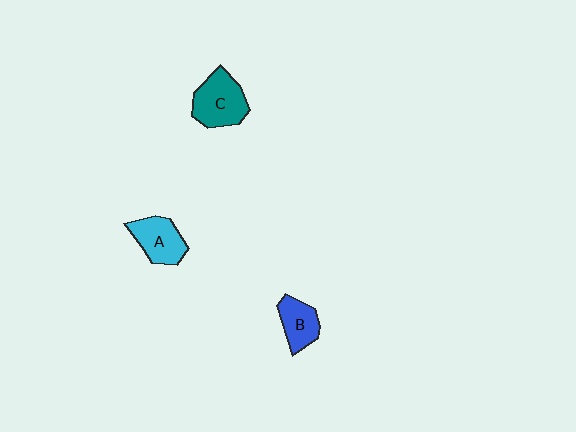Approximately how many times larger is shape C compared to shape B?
Approximately 1.5 times.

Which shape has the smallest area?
Shape B (blue).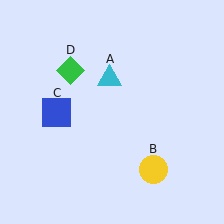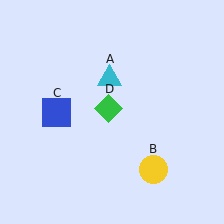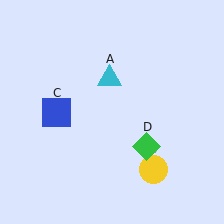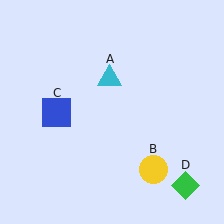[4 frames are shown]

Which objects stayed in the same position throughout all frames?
Cyan triangle (object A) and yellow circle (object B) and blue square (object C) remained stationary.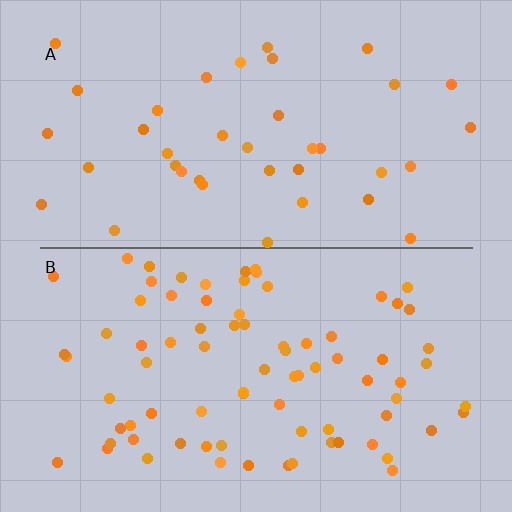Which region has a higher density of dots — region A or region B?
B (the bottom).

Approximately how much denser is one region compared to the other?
Approximately 2.0× — region B over region A.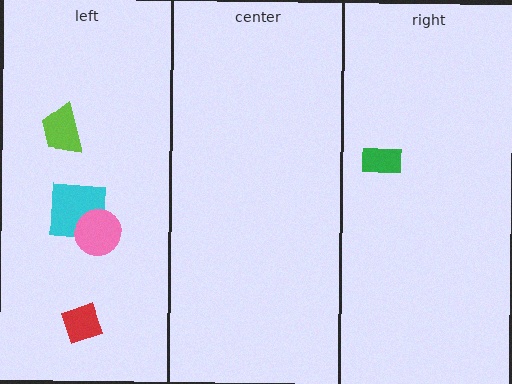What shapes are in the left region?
The lime trapezoid, the cyan square, the red diamond, the pink circle.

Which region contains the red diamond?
The left region.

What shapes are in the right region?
The green rectangle.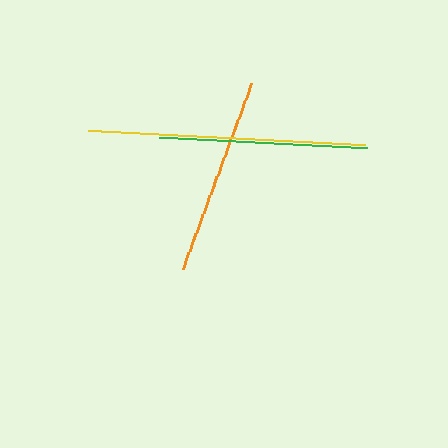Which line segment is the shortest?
The orange line is the shortest at approximately 198 pixels.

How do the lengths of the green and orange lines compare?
The green and orange lines are approximately the same length.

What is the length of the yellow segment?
The yellow segment is approximately 278 pixels long.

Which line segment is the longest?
The yellow line is the longest at approximately 278 pixels.